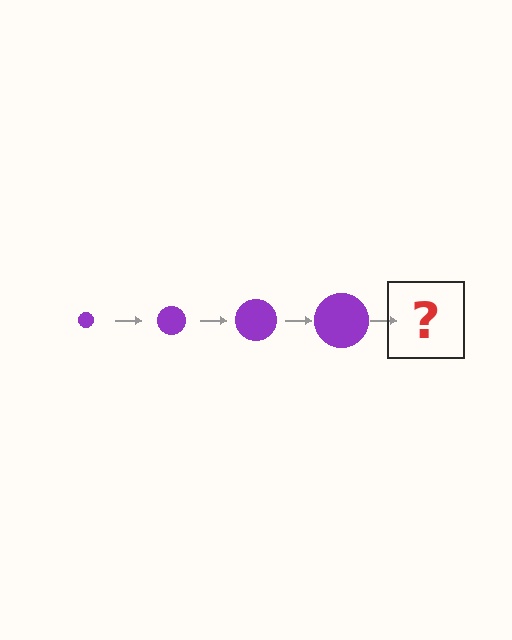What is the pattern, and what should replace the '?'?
The pattern is that the circle gets progressively larger each step. The '?' should be a purple circle, larger than the previous one.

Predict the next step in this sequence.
The next step is a purple circle, larger than the previous one.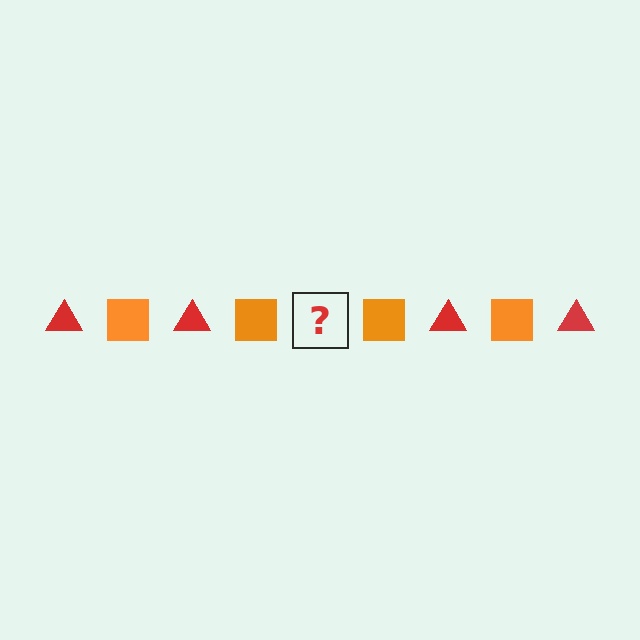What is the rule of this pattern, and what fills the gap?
The rule is that the pattern alternates between red triangle and orange square. The gap should be filled with a red triangle.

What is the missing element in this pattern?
The missing element is a red triangle.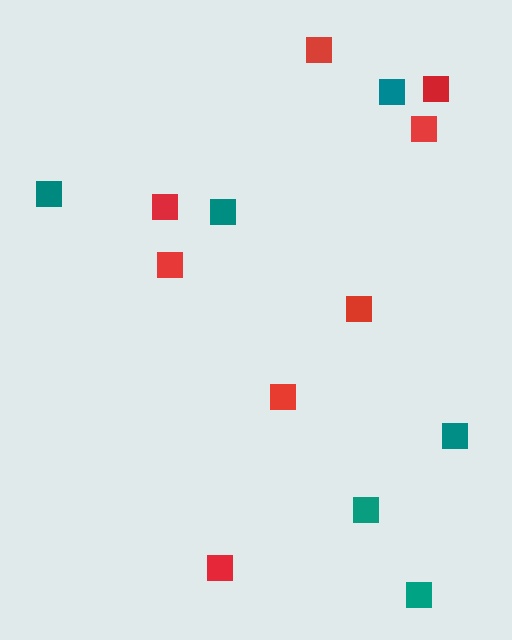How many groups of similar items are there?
There are 2 groups: one group of red squares (8) and one group of teal squares (6).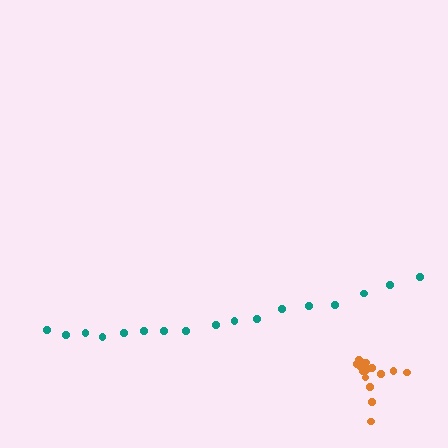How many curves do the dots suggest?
There are 2 distinct paths.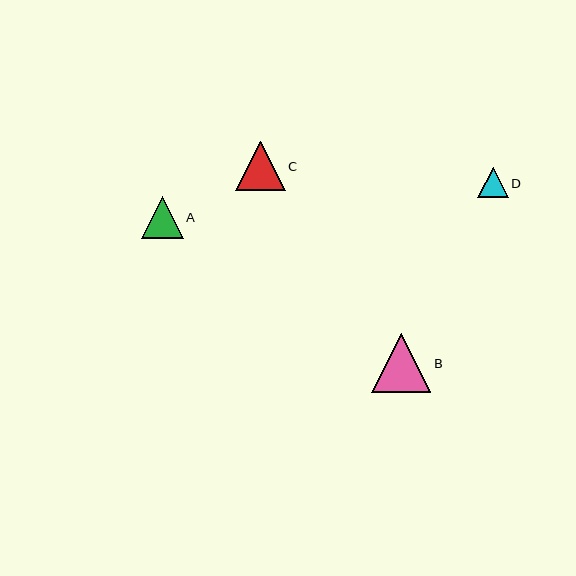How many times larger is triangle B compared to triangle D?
Triangle B is approximately 1.9 times the size of triangle D.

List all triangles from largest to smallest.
From largest to smallest: B, C, A, D.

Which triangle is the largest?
Triangle B is the largest with a size of approximately 59 pixels.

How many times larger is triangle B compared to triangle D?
Triangle B is approximately 1.9 times the size of triangle D.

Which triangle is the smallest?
Triangle D is the smallest with a size of approximately 30 pixels.